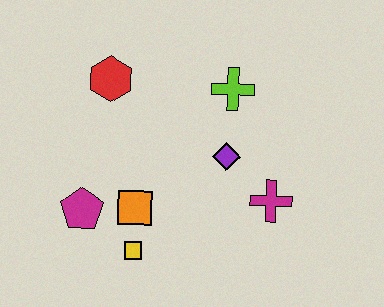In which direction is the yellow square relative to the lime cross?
The yellow square is below the lime cross.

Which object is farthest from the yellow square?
The lime cross is farthest from the yellow square.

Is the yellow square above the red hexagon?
No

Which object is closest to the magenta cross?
The purple diamond is closest to the magenta cross.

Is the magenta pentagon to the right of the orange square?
No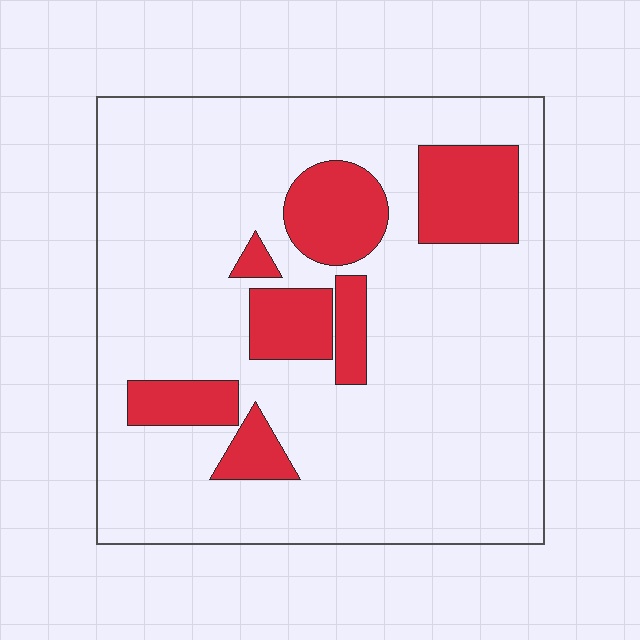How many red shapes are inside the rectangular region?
7.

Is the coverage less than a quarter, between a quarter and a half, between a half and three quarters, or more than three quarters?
Less than a quarter.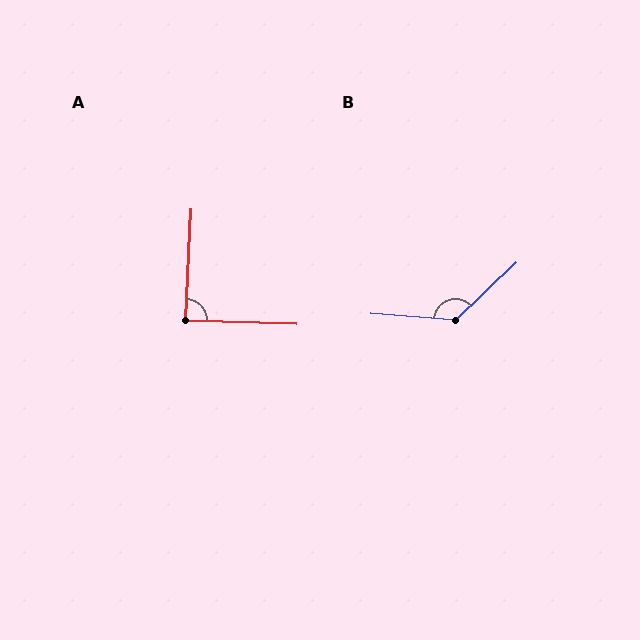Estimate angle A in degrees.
Approximately 89 degrees.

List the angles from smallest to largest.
A (89°), B (132°).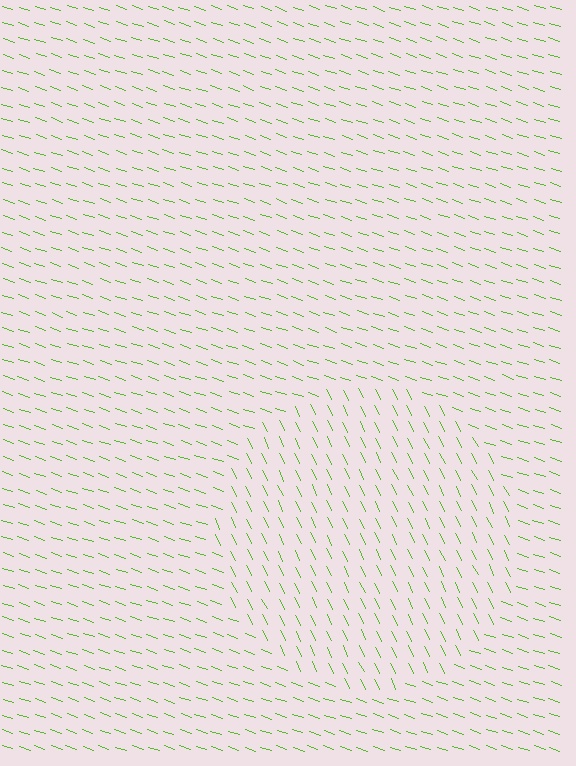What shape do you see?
I see a circle.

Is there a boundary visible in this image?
Yes, there is a texture boundary formed by a change in line orientation.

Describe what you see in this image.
The image is filled with small lime line segments. A circle region in the image has lines oriented differently from the surrounding lines, creating a visible texture boundary.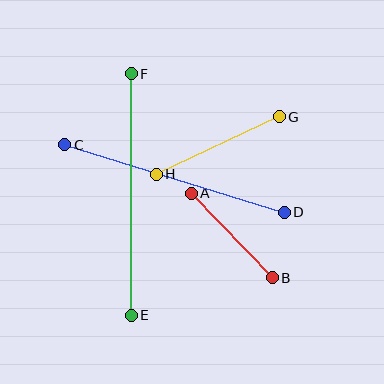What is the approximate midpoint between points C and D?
The midpoint is at approximately (174, 178) pixels.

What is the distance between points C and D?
The distance is approximately 230 pixels.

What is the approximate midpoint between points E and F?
The midpoint is at approximately (131, 195) pixels.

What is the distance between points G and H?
The distance is approximately 136 pixels.